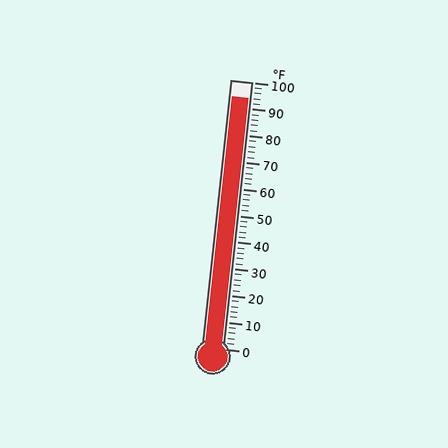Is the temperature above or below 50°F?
The temperature is above 50°F.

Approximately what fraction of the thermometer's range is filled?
The thermometer is filled to approximately 95% of its range.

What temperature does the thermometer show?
The thermometer shows approximately 94°F.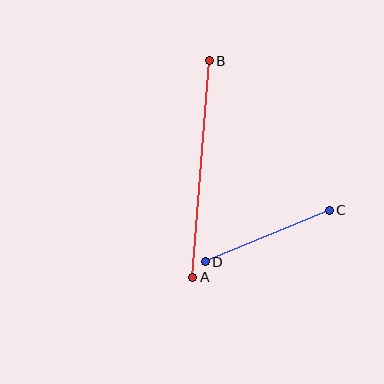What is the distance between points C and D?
The distance is approximately 134 pixels.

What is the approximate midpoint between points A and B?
The midpoint is at approximately (201, 169) pixels.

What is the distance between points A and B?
The distance is approximately 217 pixels.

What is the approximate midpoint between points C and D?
The midpoint is at approximately (267, 236) pixels.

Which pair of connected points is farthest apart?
Points A and B are farthest apart.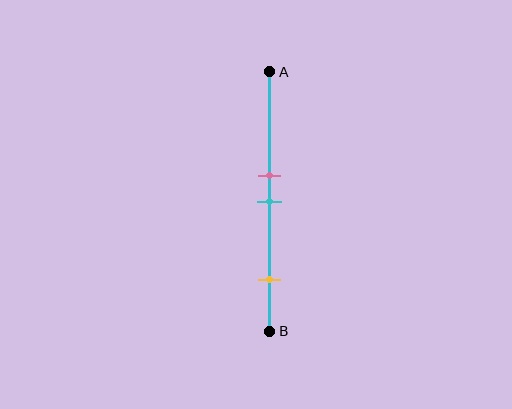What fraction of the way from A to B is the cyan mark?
The cyan mark is approximately 50% (0.5) of the way from A to B.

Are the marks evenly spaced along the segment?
No, the marks are not evenly spaced.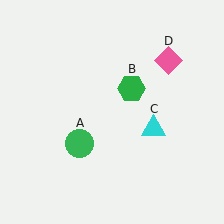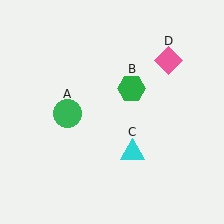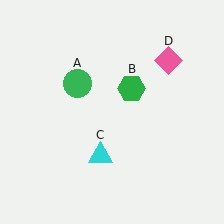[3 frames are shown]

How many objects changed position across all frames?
2 objects changed position: green circle (object A), cyan triangle (object C).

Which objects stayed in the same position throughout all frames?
Green hexagon (object B) and pink diamond (object D) remained stationary.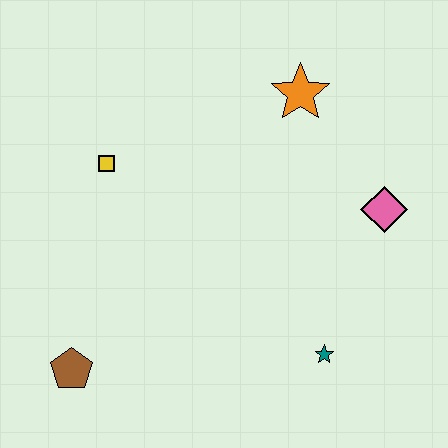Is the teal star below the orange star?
Yes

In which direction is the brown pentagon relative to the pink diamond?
The brown pentagon is to the left of the pink diamond.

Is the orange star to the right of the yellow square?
Yes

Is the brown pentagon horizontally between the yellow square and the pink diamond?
No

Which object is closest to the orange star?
The pink diamond is closest to the orange star.